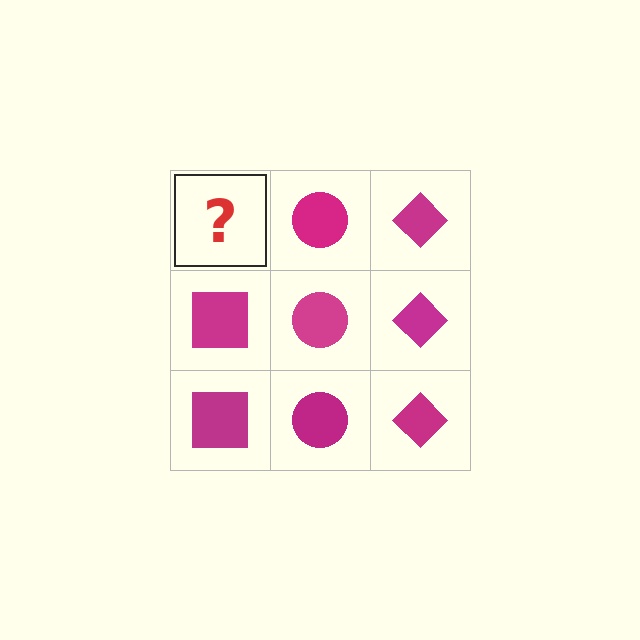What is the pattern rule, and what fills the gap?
The rule is that each column has a consistent shape. The gap should be filled with a magenta square.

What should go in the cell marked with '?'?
The missing cell should contain a magenta square.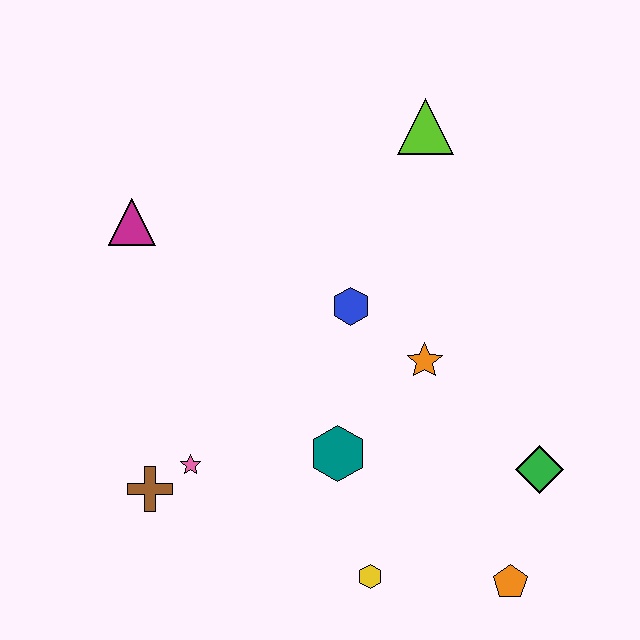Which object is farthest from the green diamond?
The magenta triangle is farthest from the green diamond.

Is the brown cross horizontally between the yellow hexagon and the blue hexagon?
No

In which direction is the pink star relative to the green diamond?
The pink star is to the left of the green diamond.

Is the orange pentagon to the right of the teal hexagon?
Yes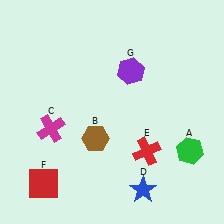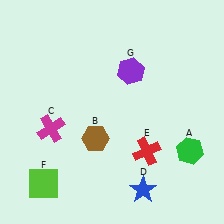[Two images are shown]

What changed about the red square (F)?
In Image 1, F is red. In Image 2, it changed to lime.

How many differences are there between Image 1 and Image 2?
There is 1 difference between the two images.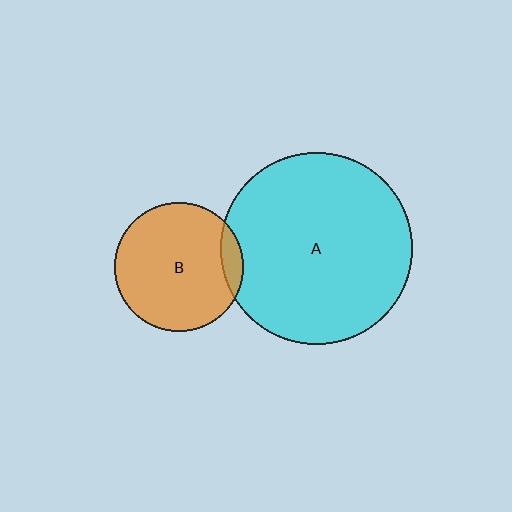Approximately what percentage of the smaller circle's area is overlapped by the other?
Approximately 10%.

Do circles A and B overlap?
Yes.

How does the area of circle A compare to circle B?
Approximately 2.2 times.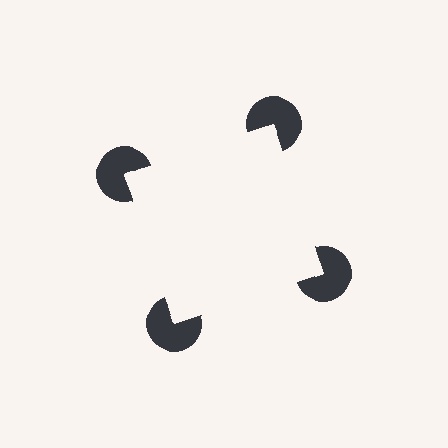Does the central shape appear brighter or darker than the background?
It typically appears slightly brighter than the background, even though no actual brightness change is drawn.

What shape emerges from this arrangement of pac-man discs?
An illusory square — its edges are inferred from the aligned wedge cuts in the pac-man discs, not physically drawn.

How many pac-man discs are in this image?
There are 4 — one at each vertex of the illusory square.